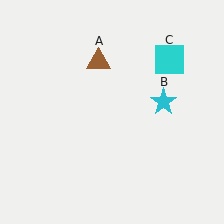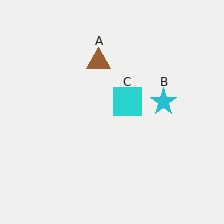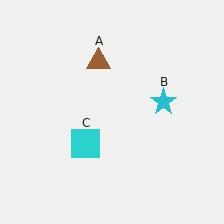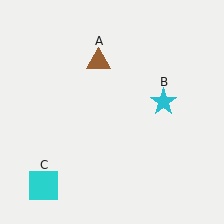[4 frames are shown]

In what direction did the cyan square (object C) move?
The cyan square (object C) moved down and to the left.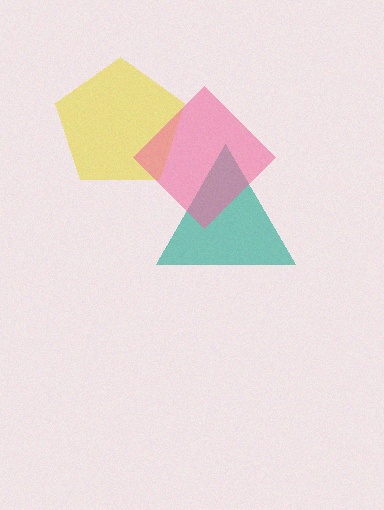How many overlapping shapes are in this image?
There are 3 overlapping shapes in the image.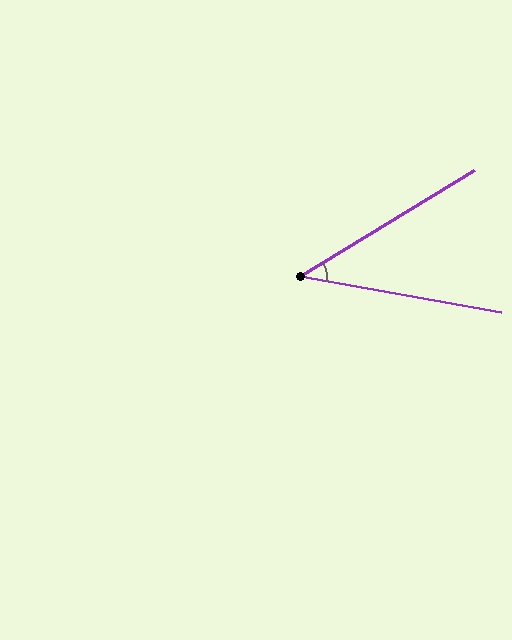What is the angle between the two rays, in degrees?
Approximately 42 degrees.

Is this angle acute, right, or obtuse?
It is acute.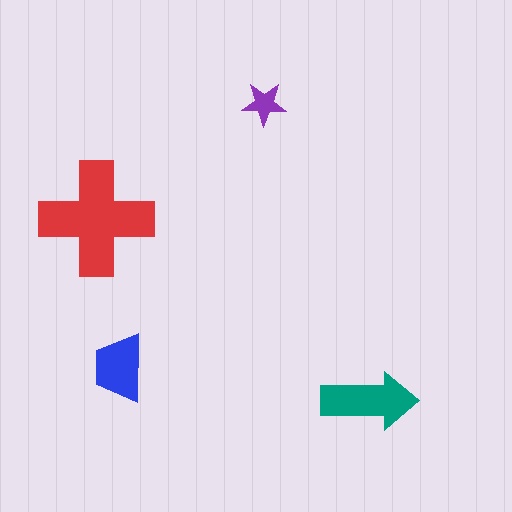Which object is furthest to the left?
The red cross is leftmost.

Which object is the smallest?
The purple star.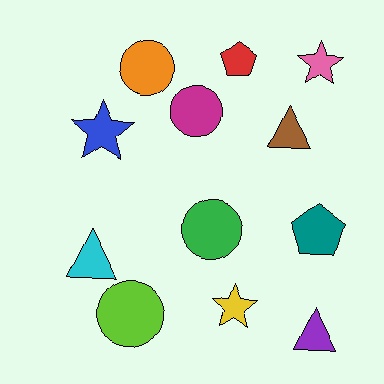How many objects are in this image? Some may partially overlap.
There are 12 objects.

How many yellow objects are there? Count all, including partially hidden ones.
There is 1 yellow object.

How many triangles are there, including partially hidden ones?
There are 3 triangles.